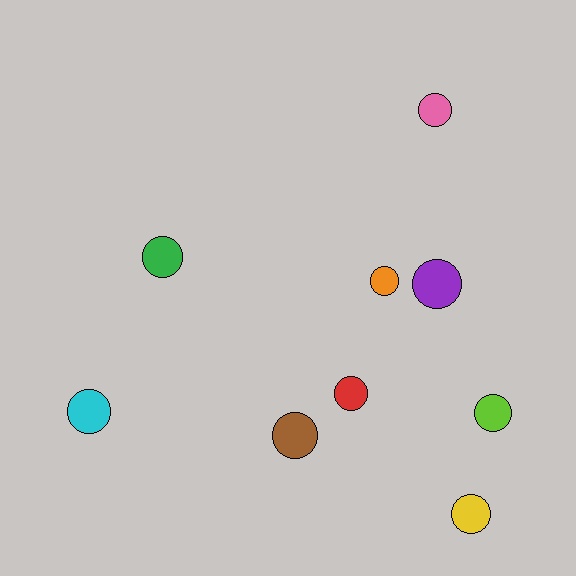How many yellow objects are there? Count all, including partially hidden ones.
There is 1 yellow object.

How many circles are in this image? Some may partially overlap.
There are 9 circles.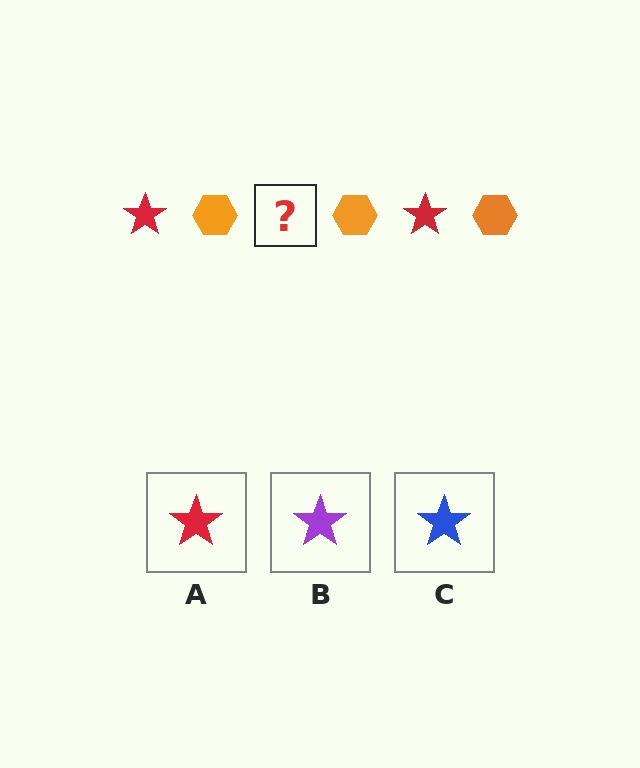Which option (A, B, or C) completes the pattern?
A.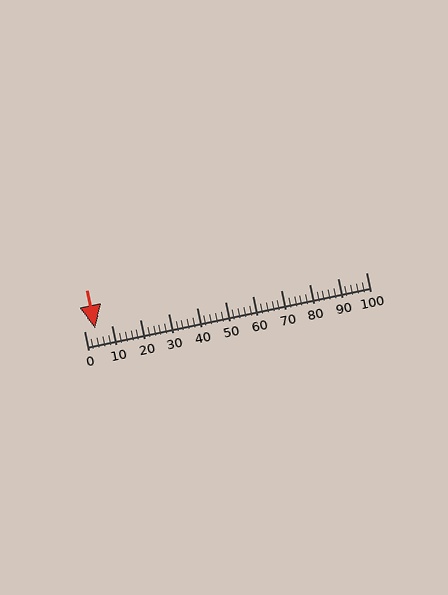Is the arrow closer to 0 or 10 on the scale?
The arrow is closer to 0.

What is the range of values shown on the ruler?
The ruler shows values from 0 to 100.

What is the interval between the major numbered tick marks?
The major tick marks are spaced 10 units apart.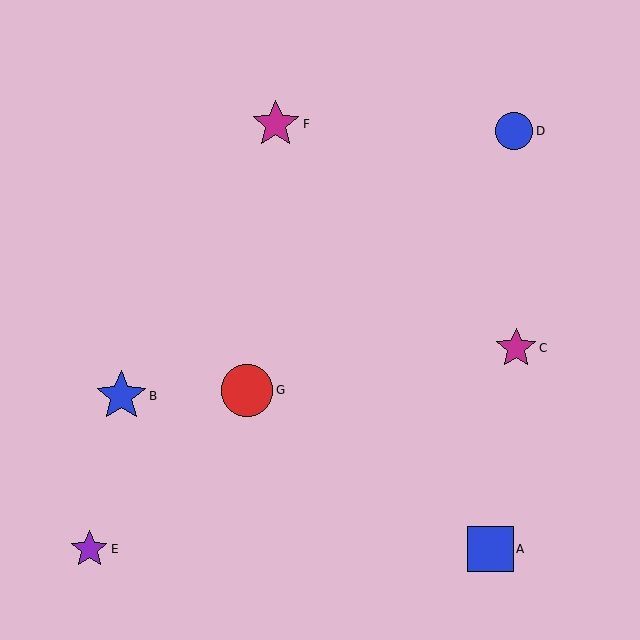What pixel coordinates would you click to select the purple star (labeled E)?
Click at (89, 549) to select the purple star E.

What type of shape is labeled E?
Shape E is a purple star.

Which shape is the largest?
The red circle (labeled G) is the largest.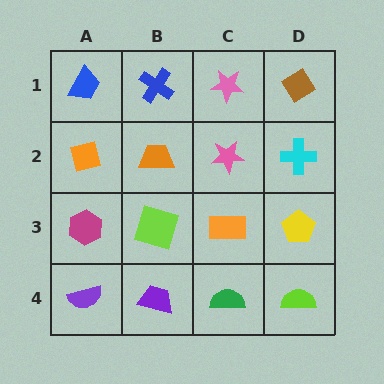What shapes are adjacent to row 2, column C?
A pink star (row 1, column C), an orange rectangle (row 3, column C), an orange trapezoid (row 2, column B), a cyan cross (row 2, column D).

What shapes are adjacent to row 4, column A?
A magenta hexagon (row 3, column A), a purple trapezoid (row 4, column B).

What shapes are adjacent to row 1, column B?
An orange trapezoid (row 2, column B), a blue trapezoid (row 1, column A), a pink star (row 1, column C).